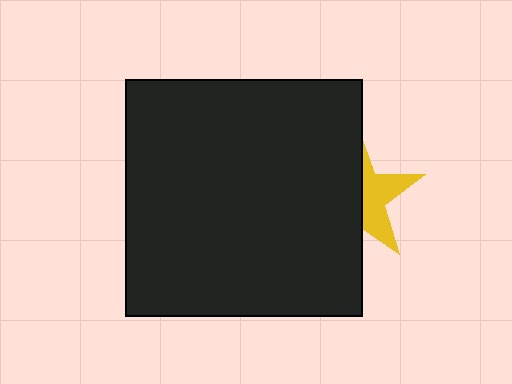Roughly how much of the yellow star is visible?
A small part of it is visible (roughly 41%).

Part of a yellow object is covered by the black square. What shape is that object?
It is a star.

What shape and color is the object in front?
The object in front is a black square.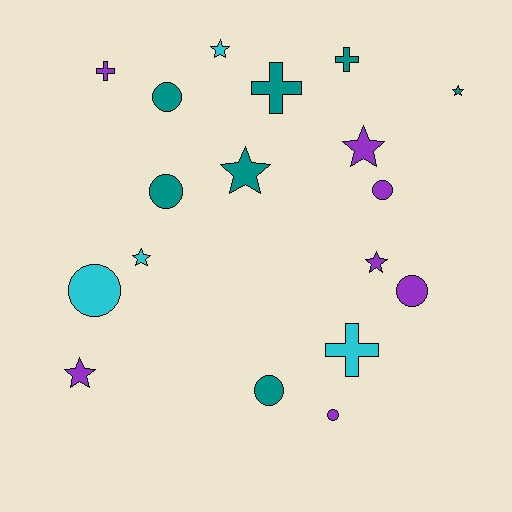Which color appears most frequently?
Teal, with 7 objects.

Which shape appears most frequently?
Star, with 7 objects.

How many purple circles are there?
There are 3 purple circles.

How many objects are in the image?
There are 18 objects.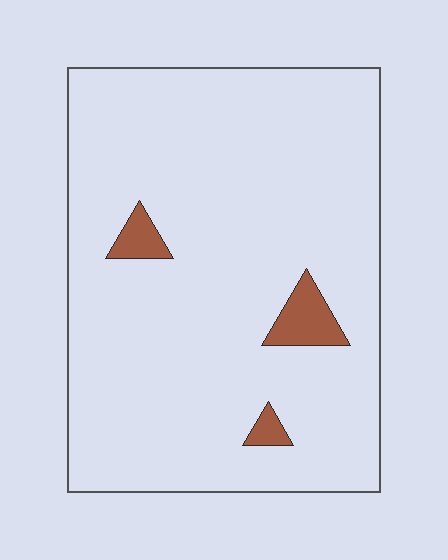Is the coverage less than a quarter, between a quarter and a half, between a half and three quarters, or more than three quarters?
Less than a quarter.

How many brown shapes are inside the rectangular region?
3.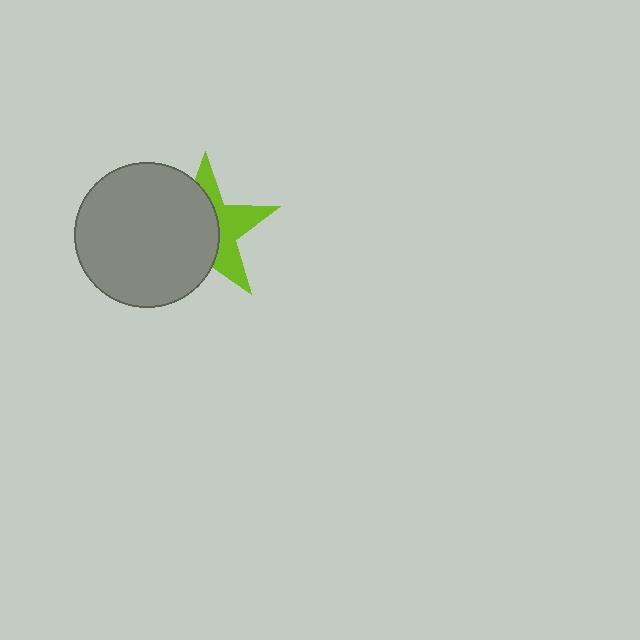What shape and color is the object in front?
The object in front is a gray circle.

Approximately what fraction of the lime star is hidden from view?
Roughly 58% of the lime star is hidden behind the gray circle.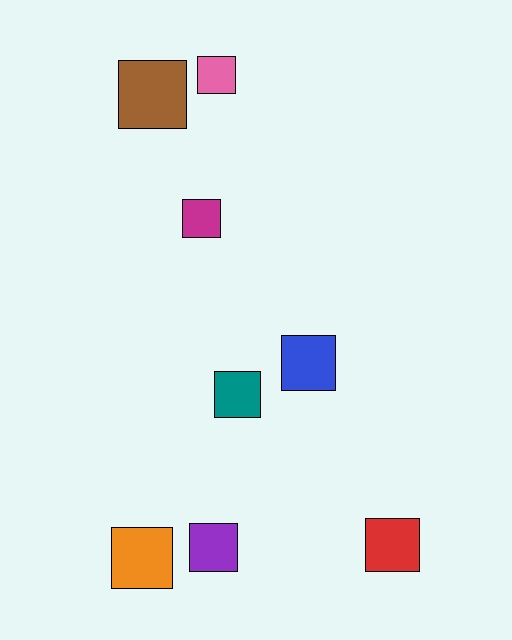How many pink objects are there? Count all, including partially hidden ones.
There is 1 pink object.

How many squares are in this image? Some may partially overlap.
There are 8 squares.